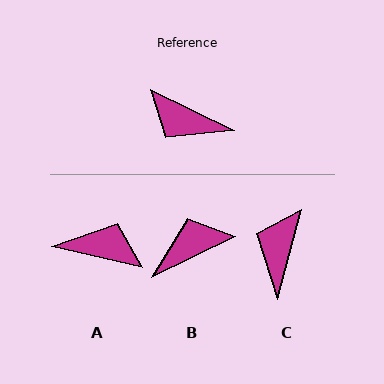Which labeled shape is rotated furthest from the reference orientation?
A, about 167 degrees away.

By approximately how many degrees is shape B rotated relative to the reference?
Approximately 128 degrees clockwise.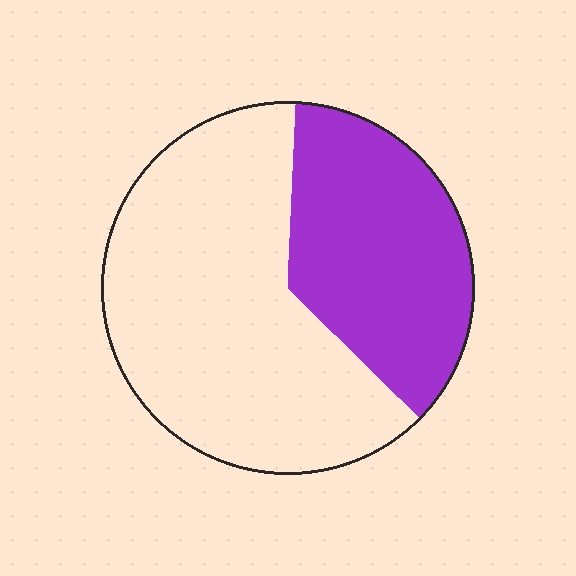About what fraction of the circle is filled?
About three eighths (3/8).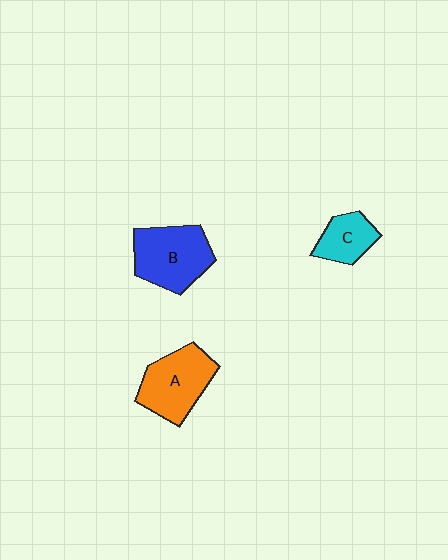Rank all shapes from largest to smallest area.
From largest to smallest: B (blue), A (orange), C (cyan).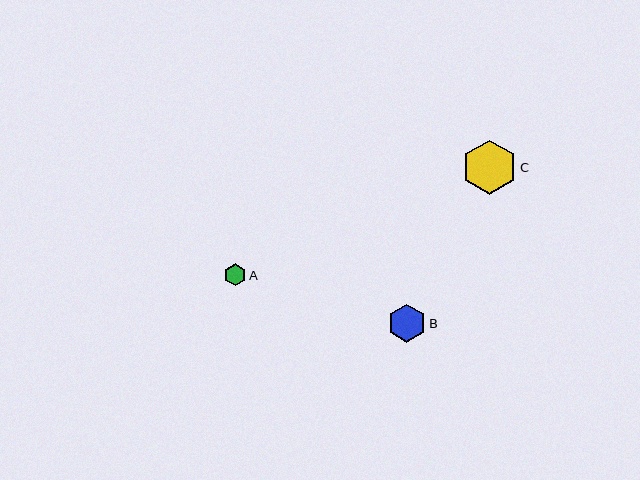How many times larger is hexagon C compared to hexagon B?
Hexagon C is approximately 1.4 times the size of hexagon B.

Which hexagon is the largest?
Hexagon C is the largest with a size of approximately 55 pixels.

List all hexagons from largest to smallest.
From largest to smallest: C, B, A.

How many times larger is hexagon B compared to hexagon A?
Hexagon B is approximately 1.7 times the size of hexagon A.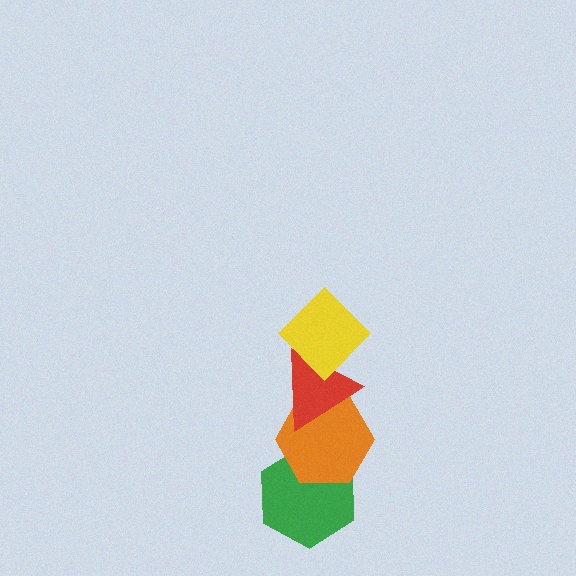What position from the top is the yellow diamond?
The yellow diamond is 1st from the top.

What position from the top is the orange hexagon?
The orange hexagon is 3rd from the top.